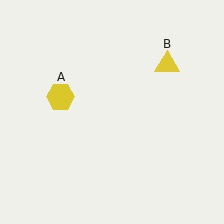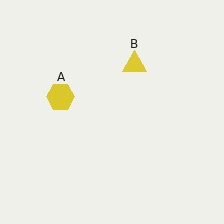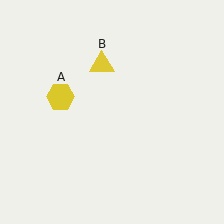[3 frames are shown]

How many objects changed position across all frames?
1 object changed position: yellow triangle (object B).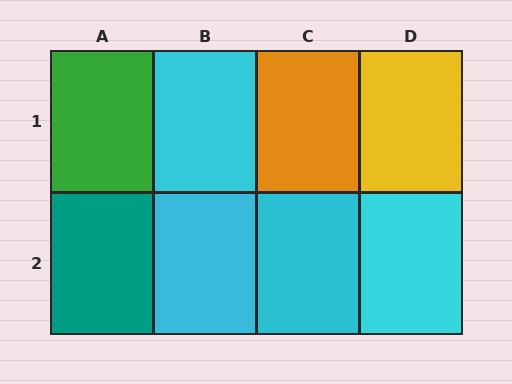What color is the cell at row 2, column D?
Cyan.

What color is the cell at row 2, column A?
Teal.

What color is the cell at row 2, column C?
Cyan.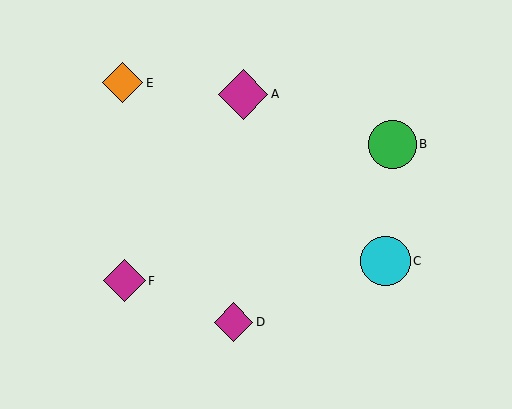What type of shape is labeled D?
Shape D is a magenta diamond.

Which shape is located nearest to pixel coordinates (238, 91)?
The magenta diamond (labeled A) at (243, 94) is nearest to that location.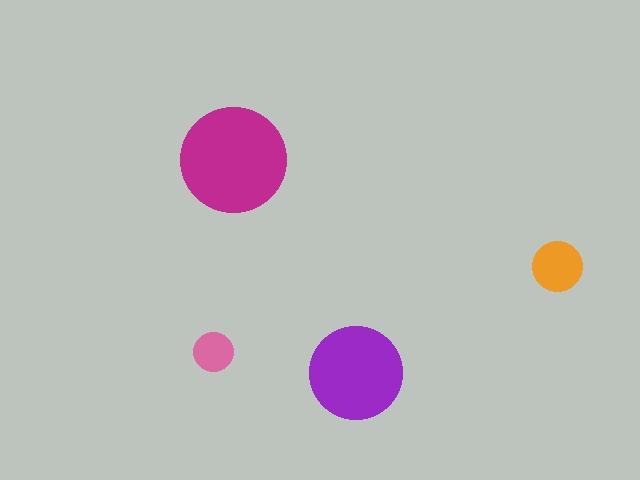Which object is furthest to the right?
The orange circle is rightmost.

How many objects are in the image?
There are 4 objects in the image.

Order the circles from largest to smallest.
the magenta one, the purple one, the orange one, the pink one.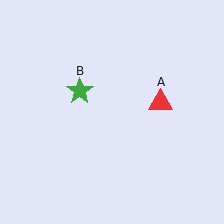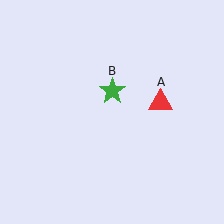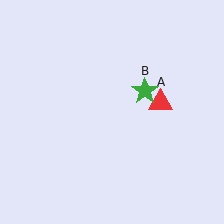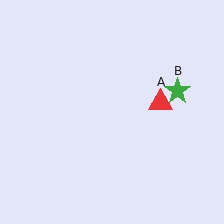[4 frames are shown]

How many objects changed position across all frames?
1 object changed position: green star (object B).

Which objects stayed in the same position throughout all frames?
Red triangle (object A) remained stationary.